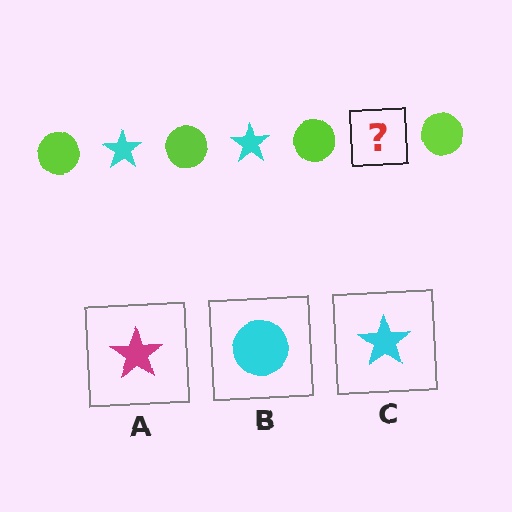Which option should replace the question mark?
Option C.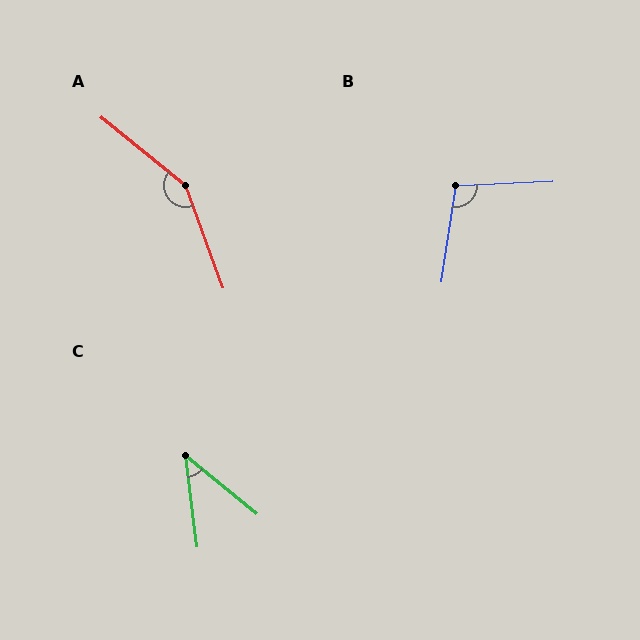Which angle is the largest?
A, at approximately 149 degrees.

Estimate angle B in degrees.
Approximately 101 degrees.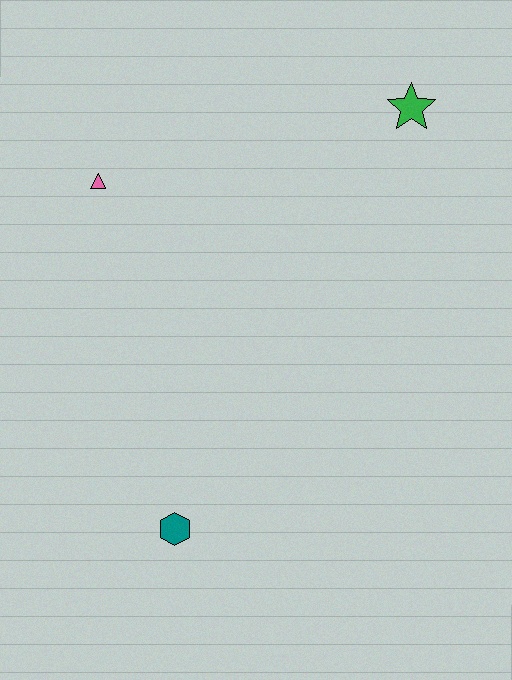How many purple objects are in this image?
There are no purple objects.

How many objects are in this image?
There are 3 objects.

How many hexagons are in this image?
There is 1 hexagon.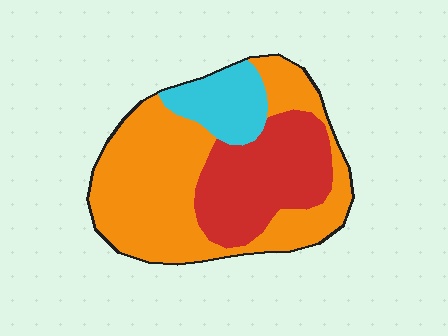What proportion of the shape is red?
Red takes up about one third (1/3) of the shape.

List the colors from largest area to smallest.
From largest to smallest: orange, red, cyan.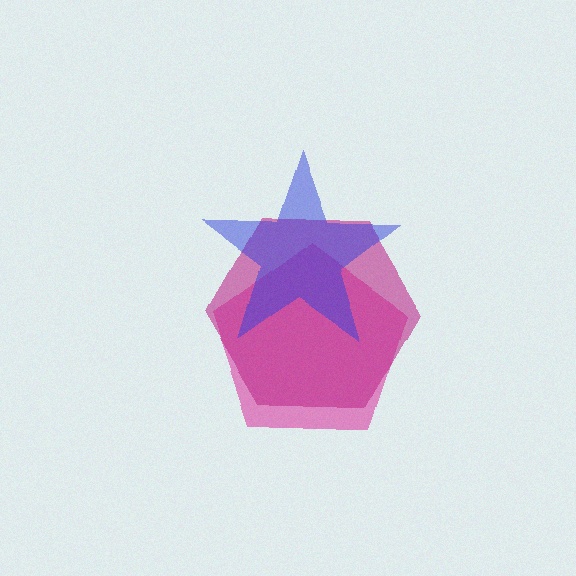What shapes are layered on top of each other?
The layered shapes are: a pink pentagon, a magenta hexagon, a blue star.